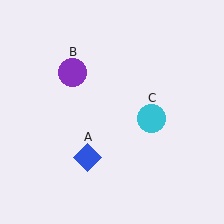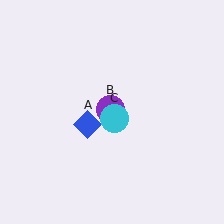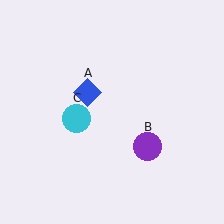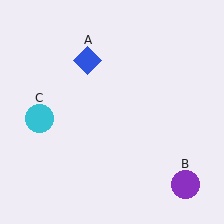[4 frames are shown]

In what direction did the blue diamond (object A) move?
The blue diamond (object A) moved up.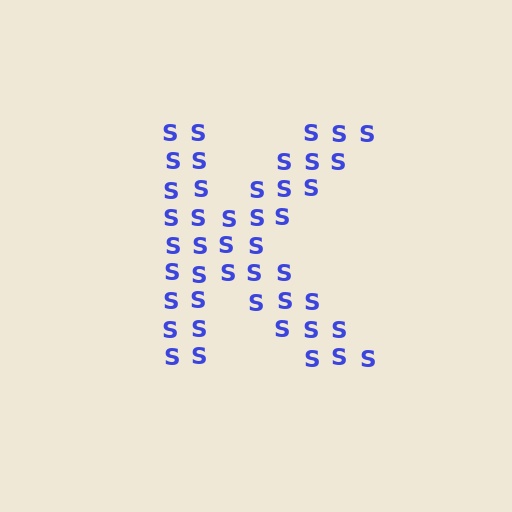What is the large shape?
The large shape is the letter K.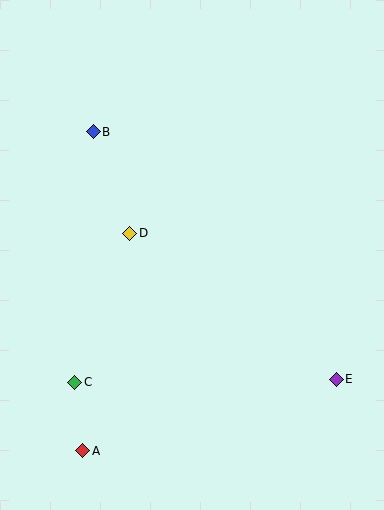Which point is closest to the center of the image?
Point D at (130, 233) is closest to the center.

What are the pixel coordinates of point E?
Point E is at (336, 379).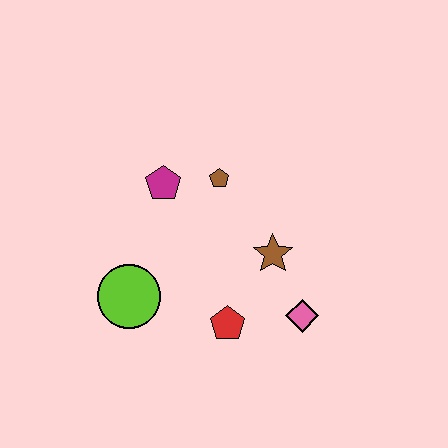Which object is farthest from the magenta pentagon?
The pink diamond is farthest from the magenta pentagon.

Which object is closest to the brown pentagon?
The magenta pentagon is closest to the brown pentagon.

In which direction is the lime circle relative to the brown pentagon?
The lime circle is below the brown pentagon.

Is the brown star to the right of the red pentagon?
Yes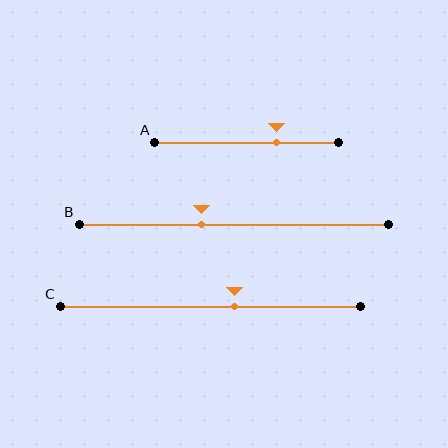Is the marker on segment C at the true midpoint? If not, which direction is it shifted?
No, the marker on segment C is shifted to the right by about 8% of the segment length.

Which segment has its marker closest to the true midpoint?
Segment C has its marker closest to the true midpoint.